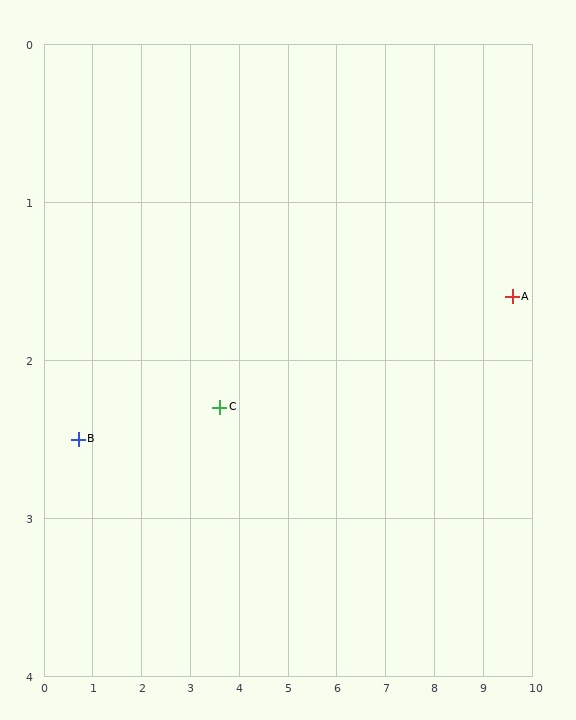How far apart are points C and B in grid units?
Points C and B are about 2.9 grid units apart.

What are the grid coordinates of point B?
Point B is at approximately (0.7, 2.5).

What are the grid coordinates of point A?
Point A is at approximately (9.6, 1.6).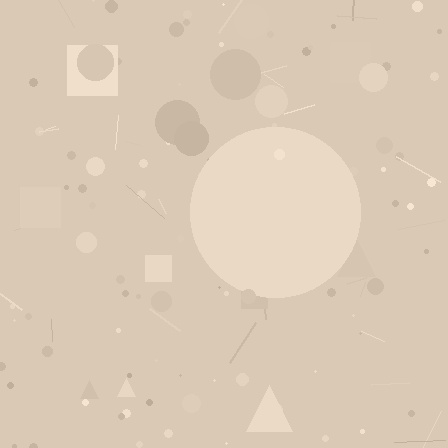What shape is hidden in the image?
A circle is hidden in the image.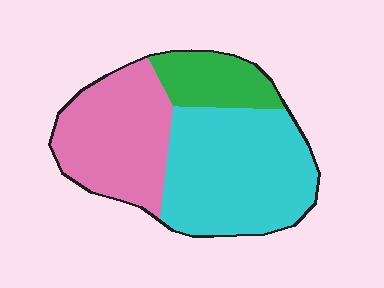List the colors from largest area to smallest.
From largest to smallest: cyan, pink, green.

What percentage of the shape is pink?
Pink takes up between a quarter and a half of the shape.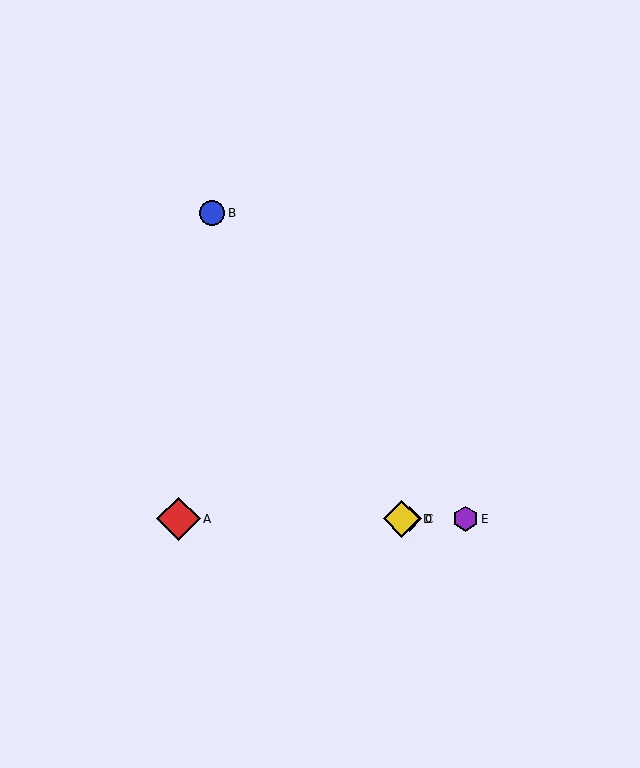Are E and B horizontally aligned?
No, E is at y≈519 and B is at y≈213.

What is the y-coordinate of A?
Object A is at y≈519.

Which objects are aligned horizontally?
Objects A, C, D, E are aligned horizontally.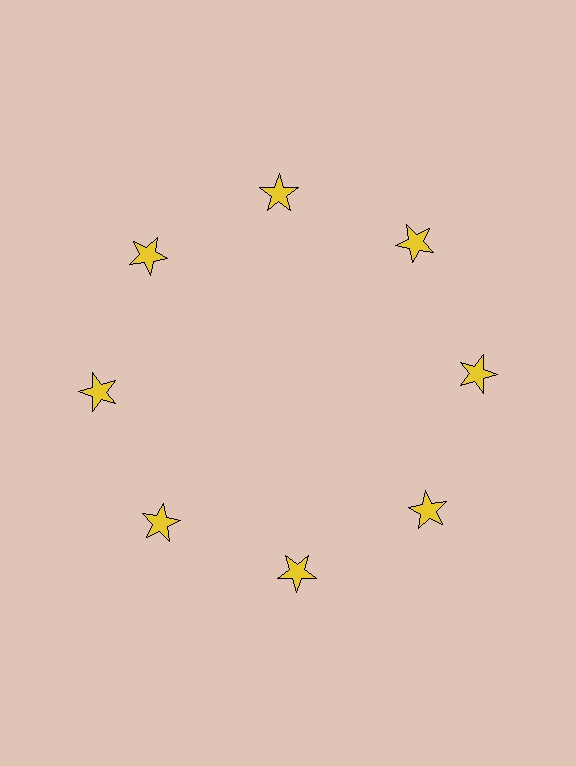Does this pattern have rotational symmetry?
Yes, this pattern has 8-fold rotational symmetry. It looks the same after rotating 45 degrees around the center.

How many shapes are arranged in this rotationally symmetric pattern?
There are 8 shapes, arranged in 8 groups of 1.